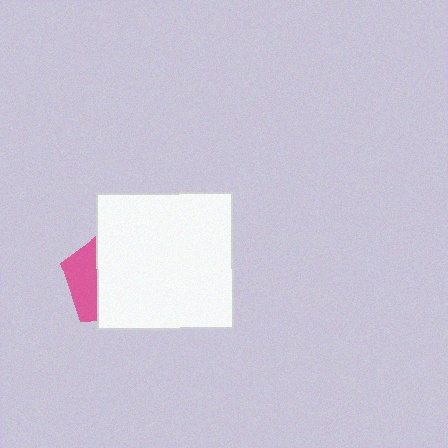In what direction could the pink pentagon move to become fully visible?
The pink pentagon could move left. That would shift it out from behind the white square entirely.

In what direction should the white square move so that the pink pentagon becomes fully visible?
The white square should move right. That is the shortest direction to clear the overlap and leave the pink pentagon fully visible.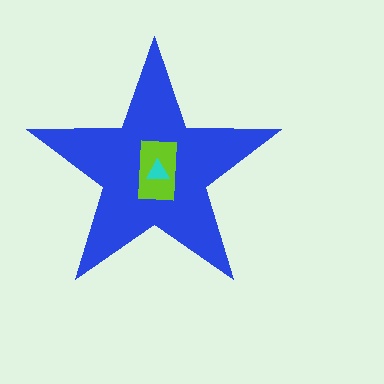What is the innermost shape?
The cyan triangle.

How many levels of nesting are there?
3.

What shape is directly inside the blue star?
The lime rectangle.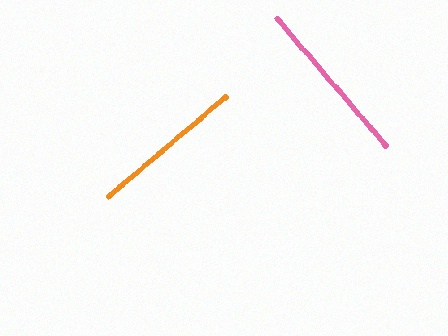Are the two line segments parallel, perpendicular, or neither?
Perpendicular — they meet at approximately 90°.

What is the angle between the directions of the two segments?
Approximately 90 degrees.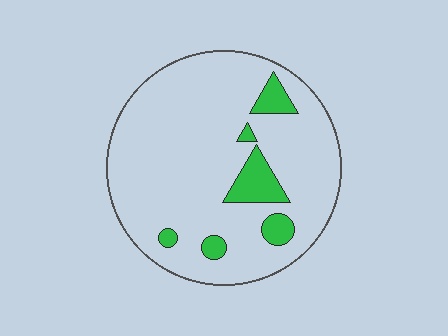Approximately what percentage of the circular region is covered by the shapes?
Approximately 10%.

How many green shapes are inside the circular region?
6.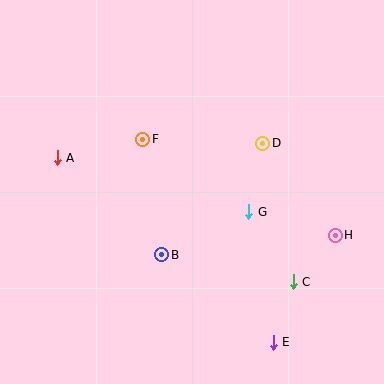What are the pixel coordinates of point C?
Point C is at (293, 282).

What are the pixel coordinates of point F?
Point F is at (143, 139).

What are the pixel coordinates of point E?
Point E is at (273, 342).